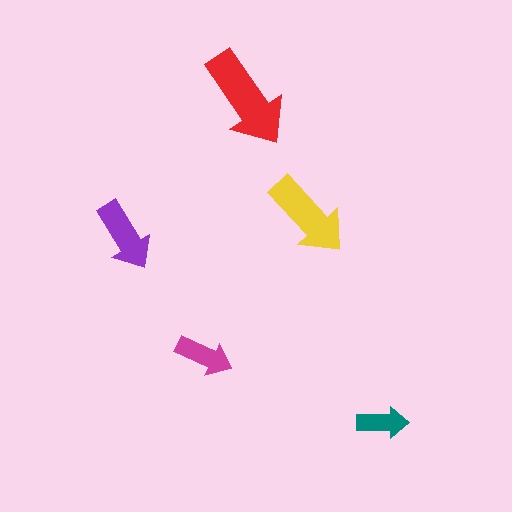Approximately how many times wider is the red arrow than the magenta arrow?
About 2 times wider.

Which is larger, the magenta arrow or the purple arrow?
The purple one.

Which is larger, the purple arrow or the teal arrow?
The purple one.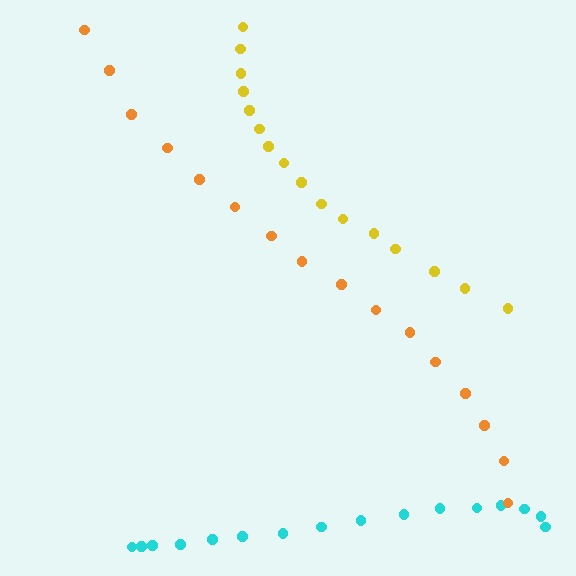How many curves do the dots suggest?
There are 3 distinct paths.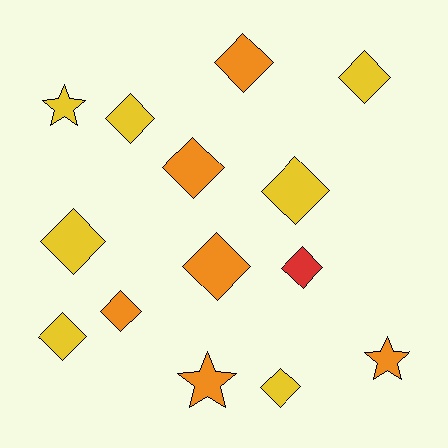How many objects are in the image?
There are 14 objects.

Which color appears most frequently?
Yellow, with 7 objects.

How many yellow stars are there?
There is 1 yellow star.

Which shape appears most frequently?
Diamond, with 11 objects.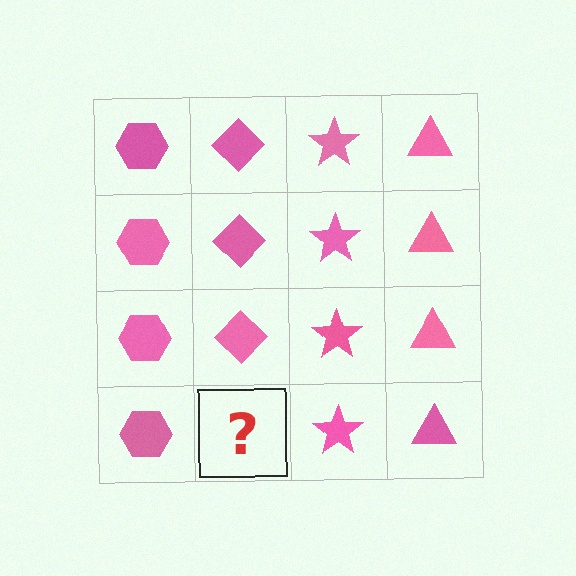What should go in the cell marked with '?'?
The missing cell should contain a pink diamond.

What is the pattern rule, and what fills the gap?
The rule is that each column has a consistent shape. The gap should be filled with a pink diamond.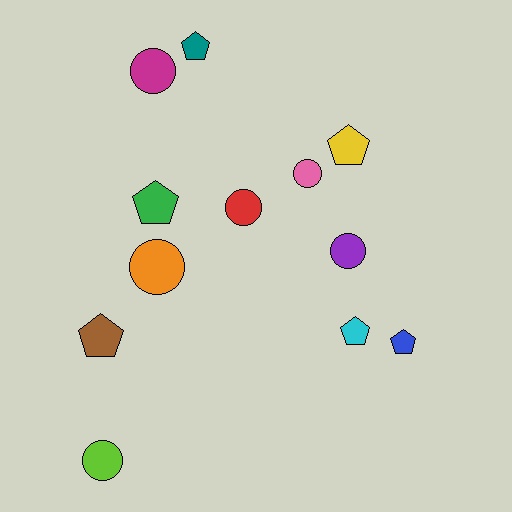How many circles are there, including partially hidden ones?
There are 6 circles.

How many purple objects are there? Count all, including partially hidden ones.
There is 1 purple object.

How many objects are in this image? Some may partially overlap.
There are 12 objects.